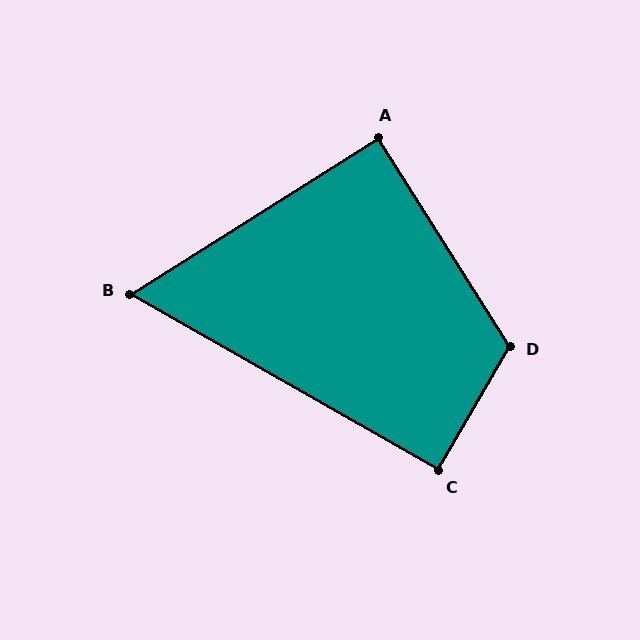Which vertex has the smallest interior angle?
B, at approximately 62 degrees.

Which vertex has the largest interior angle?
D, at approximately 118 degrees.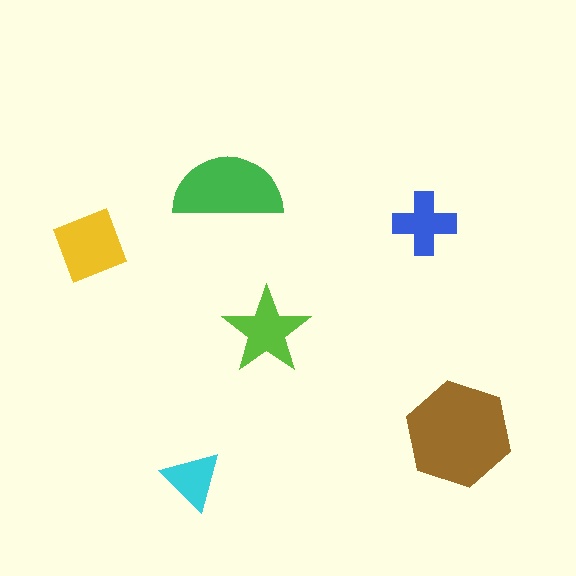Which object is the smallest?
The cyan triangle.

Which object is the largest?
The brown hexagon.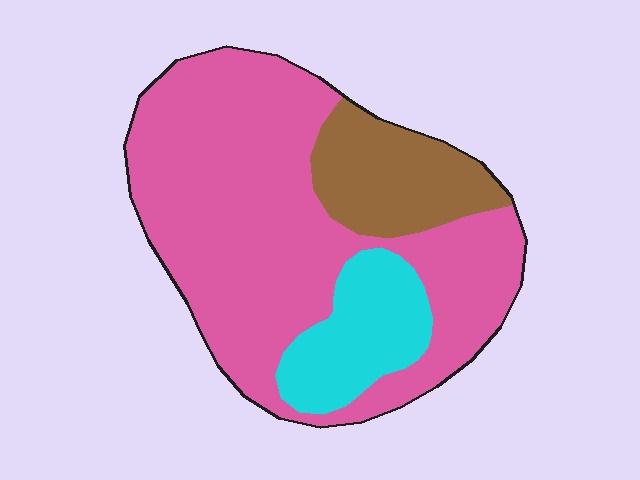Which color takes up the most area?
Pink, at roughly 70%.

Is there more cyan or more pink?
Pink.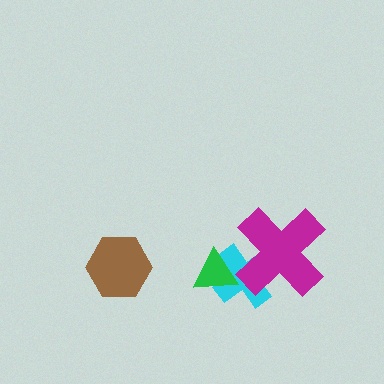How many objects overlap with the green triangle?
1 object overlaps with the green triangle.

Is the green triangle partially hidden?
No, no other shape covers it.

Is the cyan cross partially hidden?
Yes, it is partially covered by another shape.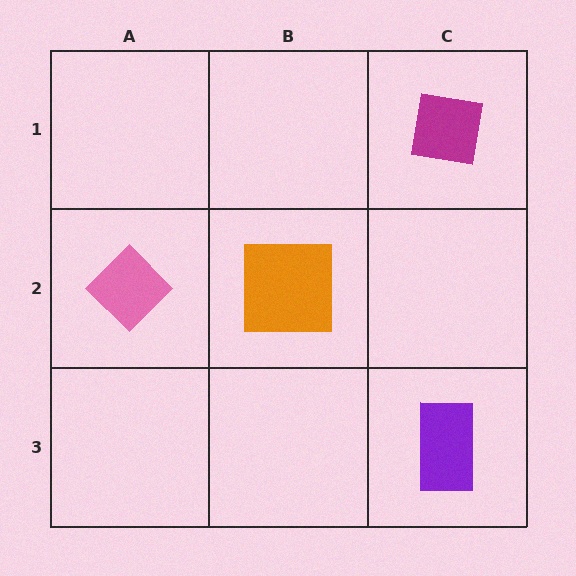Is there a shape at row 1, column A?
No, that cell is empty.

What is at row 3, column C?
A purple rectangle.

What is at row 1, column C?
A magenta square.